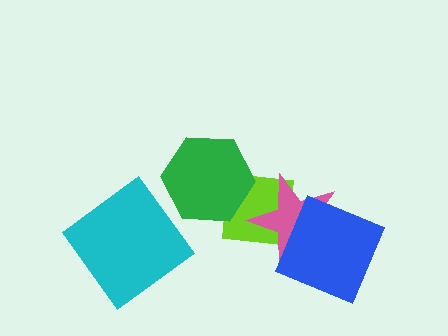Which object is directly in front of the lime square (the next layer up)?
The pink star is directly in front of the lime square.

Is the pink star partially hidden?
Yes, it is partially covered by another shape.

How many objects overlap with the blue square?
1 object overlaps with the blue square.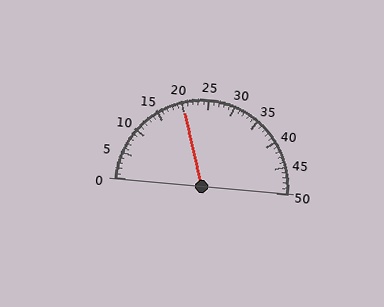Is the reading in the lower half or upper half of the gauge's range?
The reading is in the lower half of the range (0 to 50).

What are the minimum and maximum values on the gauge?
The gauge ranges from 0 to 50.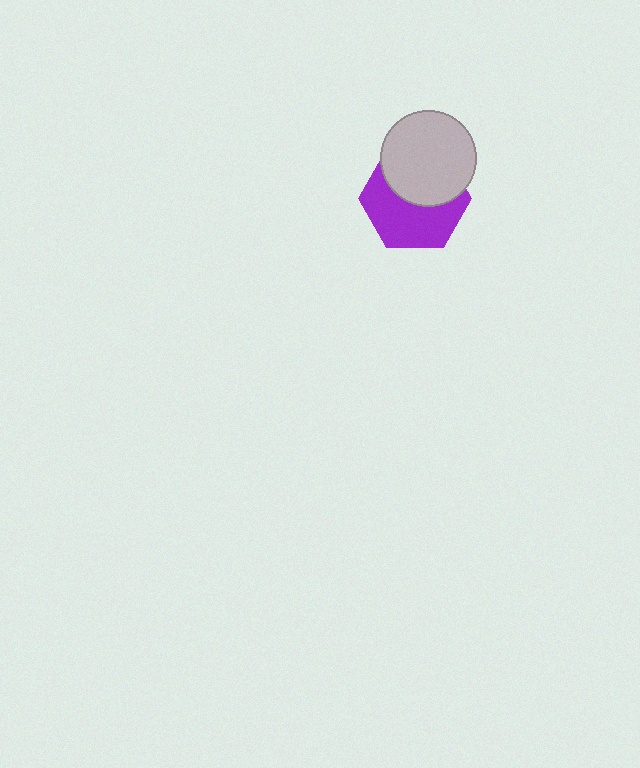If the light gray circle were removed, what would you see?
You would see the complete purple hexagon.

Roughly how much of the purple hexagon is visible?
About half of it is visible (roughly 55%).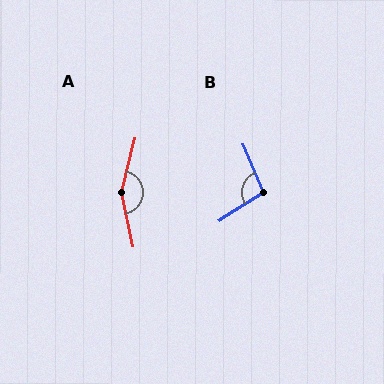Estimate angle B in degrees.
Approximately 100 degrees.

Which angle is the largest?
A, at approximately 154 degrees.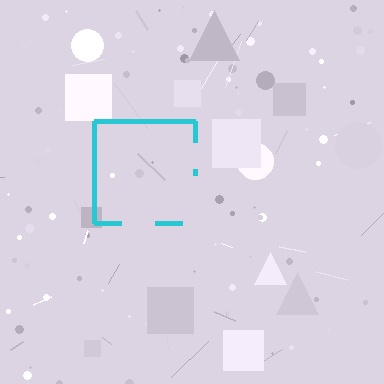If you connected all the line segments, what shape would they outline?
They would outline a square.